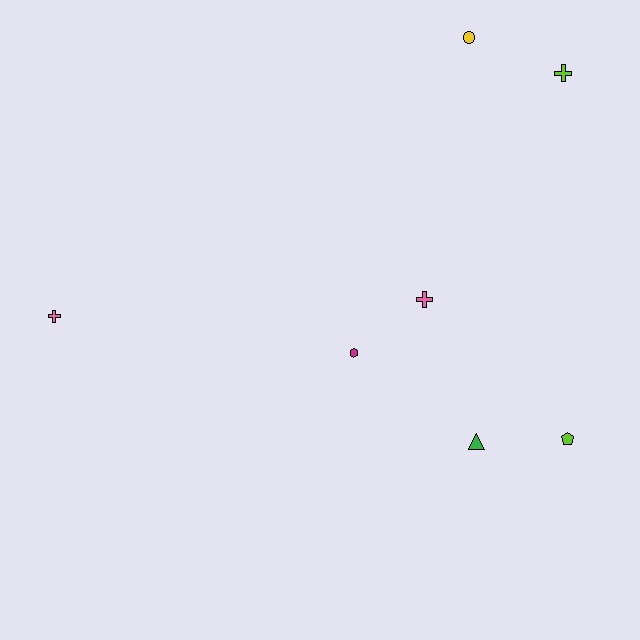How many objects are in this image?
There are 7 objects.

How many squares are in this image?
There are no squares.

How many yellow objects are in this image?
There is 1 yellow object.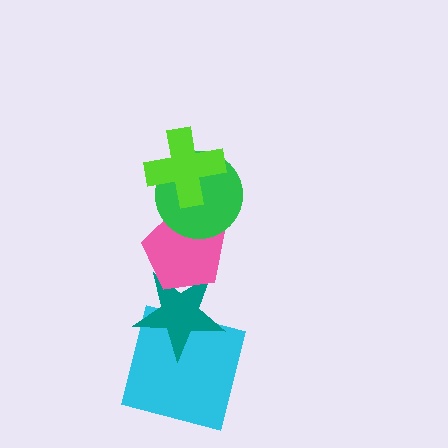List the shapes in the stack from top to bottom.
From top to bottom: the lime cross, the green circle, the pink pentagon, the teal star, the cyan square.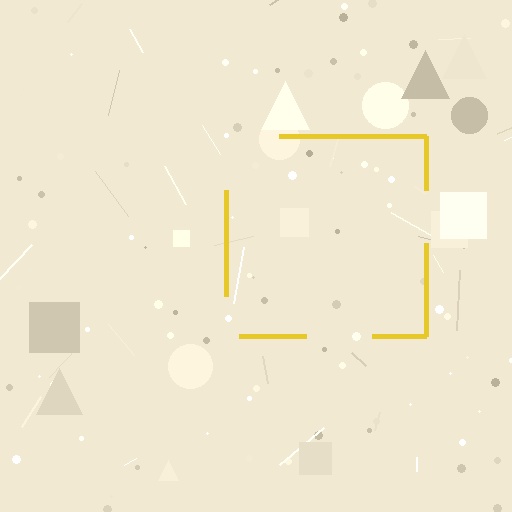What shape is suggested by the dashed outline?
The dashed outline suggests a square.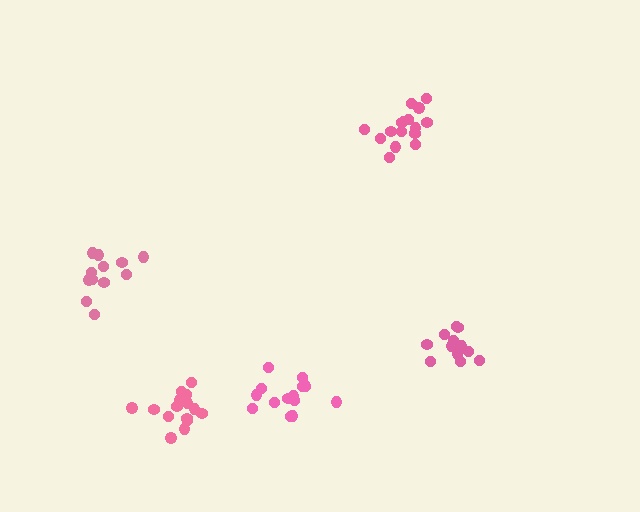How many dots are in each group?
Group 1: 12 dots, Group 2: 15 dots, Group 3: 14 dots, Group 4: 16 dots, Group 5: 15 dots (72 total).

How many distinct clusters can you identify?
There are 5 distinct clusters.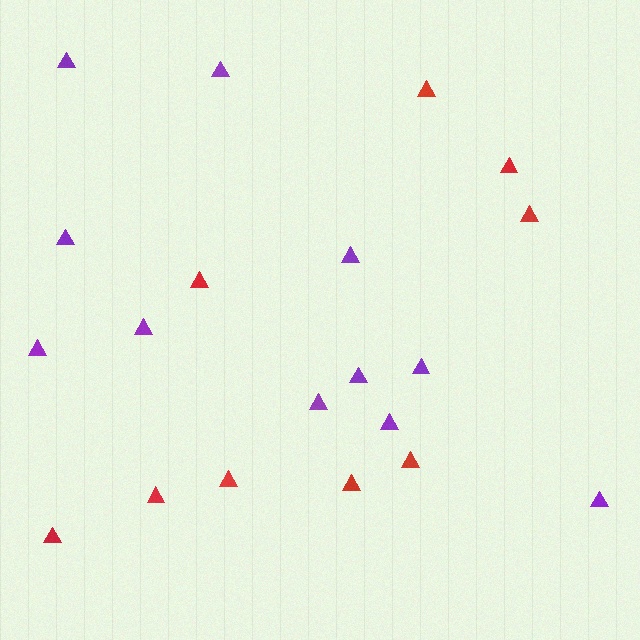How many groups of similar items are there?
There are 2 groups: one group of red triangles (9) and one group of purple triangles (11).